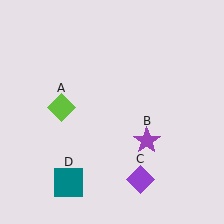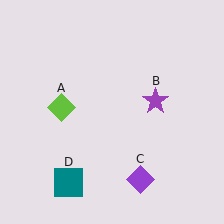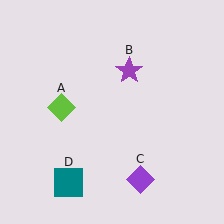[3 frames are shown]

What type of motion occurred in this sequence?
The purple star (object B) rotated counterclockwise around the center of the scene.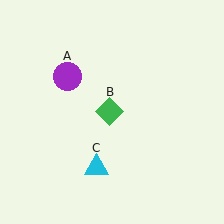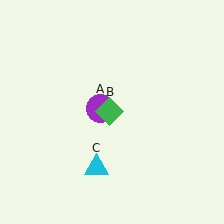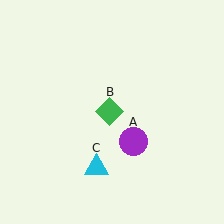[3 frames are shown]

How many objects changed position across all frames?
1 object changed position: purple circle (object A).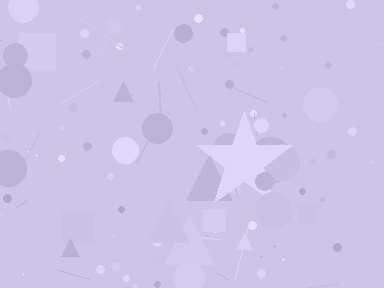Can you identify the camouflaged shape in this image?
The camouflaged shape is a star.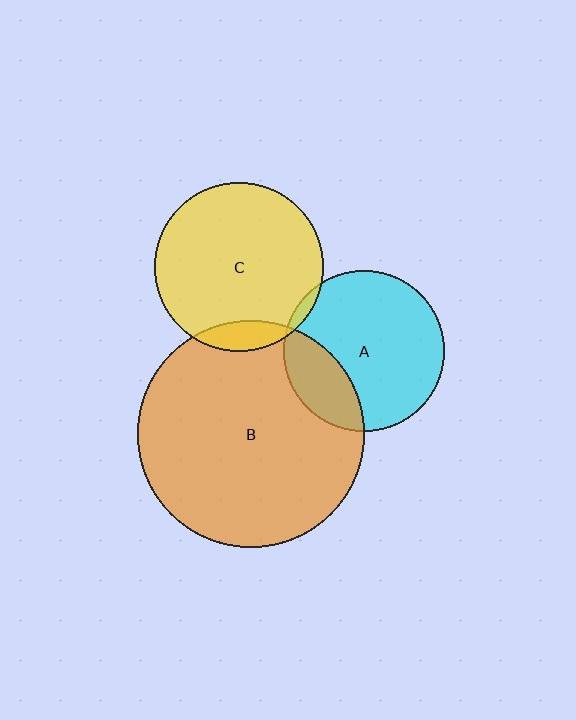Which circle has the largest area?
Circle B (orange).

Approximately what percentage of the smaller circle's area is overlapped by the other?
Approximately 25%.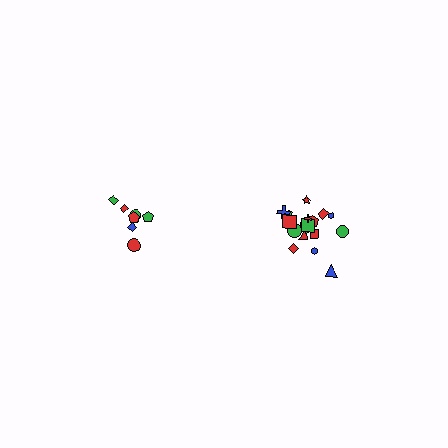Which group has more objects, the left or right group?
The right group.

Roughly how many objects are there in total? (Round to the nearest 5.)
Roughly 25 objects in total.